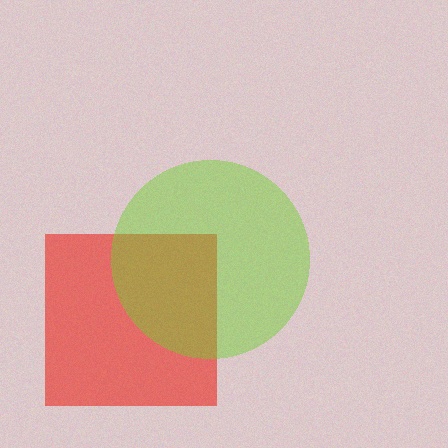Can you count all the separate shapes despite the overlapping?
Yes, there are 2 separate shapes.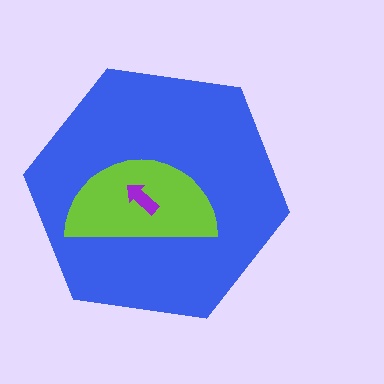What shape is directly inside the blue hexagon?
The lime semicircle.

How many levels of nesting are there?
3.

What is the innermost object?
The purple arrow.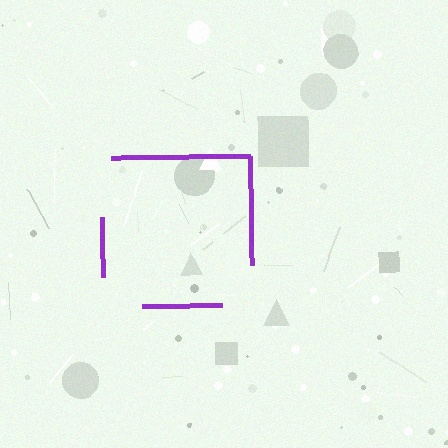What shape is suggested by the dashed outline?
The dashed outline suggests a square.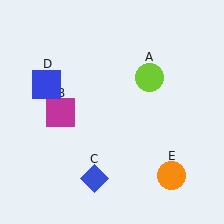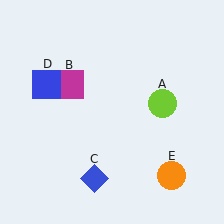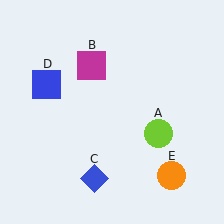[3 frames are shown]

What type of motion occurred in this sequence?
The lime circle (object A), magenta square (object B) rotated clockwise around the center of the scene.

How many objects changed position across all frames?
2 objects changed position: lime circle (object A), magenta square (object B).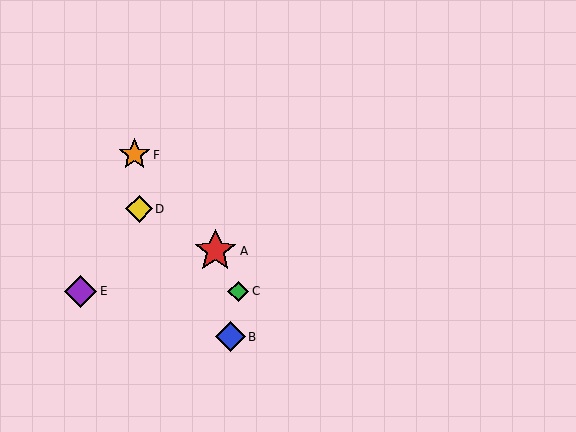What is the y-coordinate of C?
Object C is at y≈291.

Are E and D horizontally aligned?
No, E is at y≈291 and D is at y≈209.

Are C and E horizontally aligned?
Yes, both are at y≈291.